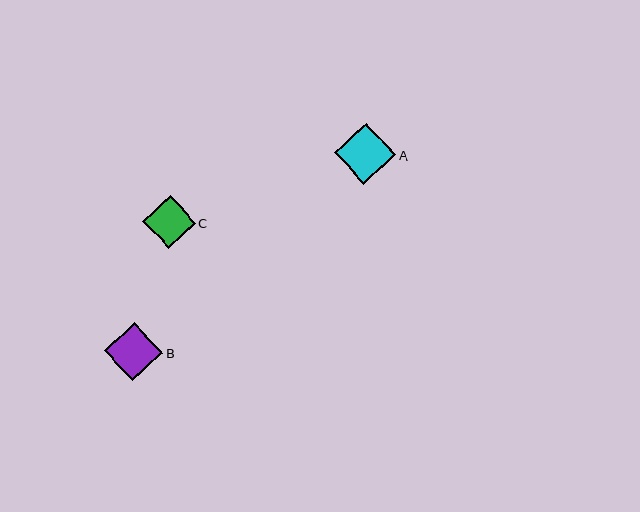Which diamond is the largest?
Diamond A is the largest with a size of approximately 61 pixels.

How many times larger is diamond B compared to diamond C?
Diamond B is approximately 1.1 times the size of diamond C.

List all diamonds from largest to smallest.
From largest to smallest: A, B, C.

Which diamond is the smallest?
Diamond C is the smallest with a size of approximately 52 pixels.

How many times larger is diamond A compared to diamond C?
Diamond A is approximately 1.2 times the size of diamond C.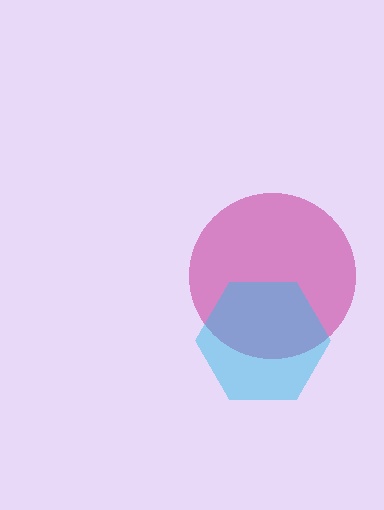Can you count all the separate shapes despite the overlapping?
Yes, there are 2 separate shapes.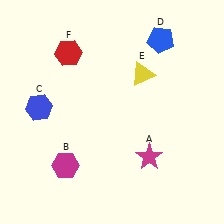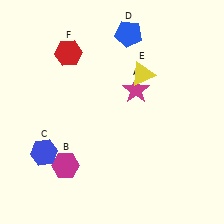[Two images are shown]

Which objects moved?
The objects that moved are: the magenta star (A), the blue hexagon (C), the blue pentagon (D).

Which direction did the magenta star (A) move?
The magenta star (A) moved up.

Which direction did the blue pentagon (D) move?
The blue pentagon (D) moved left.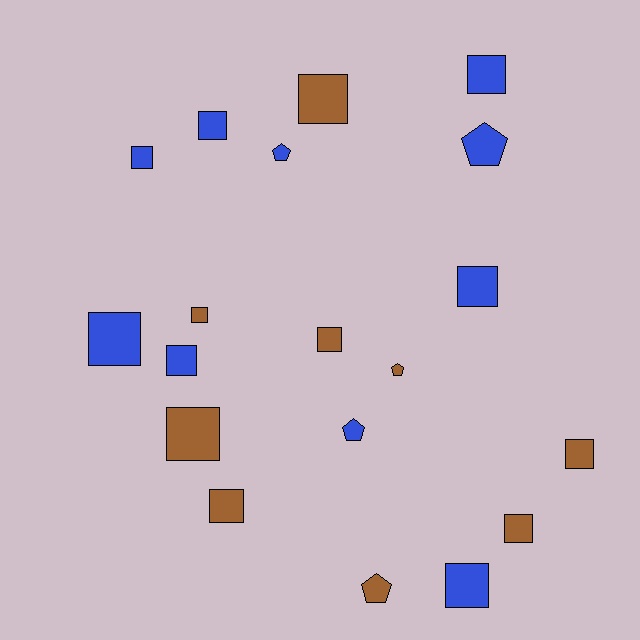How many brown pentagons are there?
There are 2 brown pentagons.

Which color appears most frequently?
Blue, with 10 objects.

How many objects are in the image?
There are 19 objects.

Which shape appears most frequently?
Square, with 14 objects.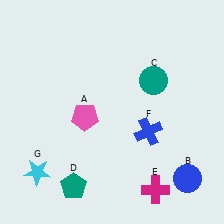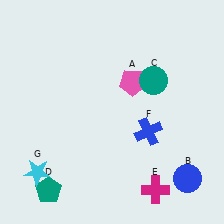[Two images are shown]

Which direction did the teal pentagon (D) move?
The teal pentagon (D) moved left.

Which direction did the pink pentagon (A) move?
The pink pentagon (A) moved right.